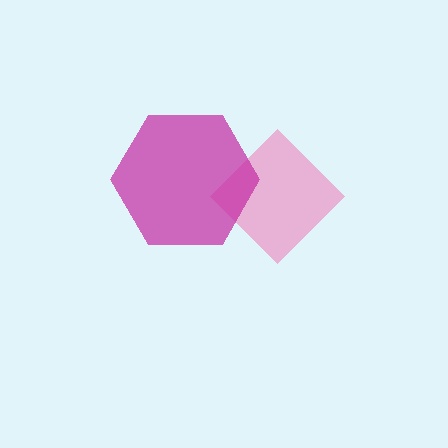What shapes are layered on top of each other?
The layered shapes are: a pink diamond, a magenta hexagon.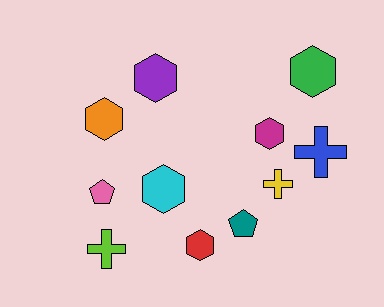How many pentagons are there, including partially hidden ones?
There are 2 pentagons.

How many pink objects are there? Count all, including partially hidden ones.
There is 1 pink object.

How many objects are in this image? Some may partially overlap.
There are 11 objects.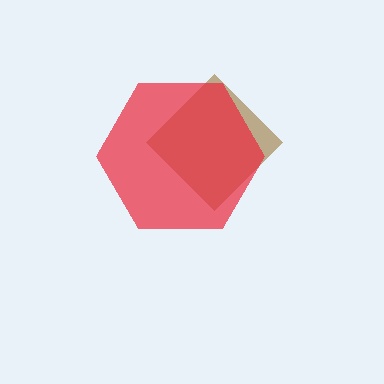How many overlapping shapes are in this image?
There are 2 overlapping shapes in the image.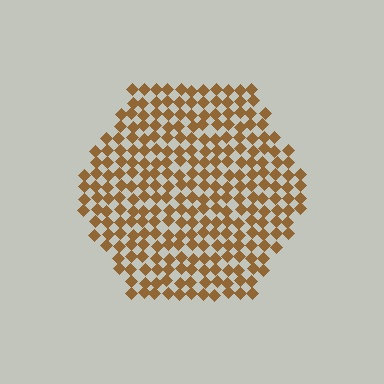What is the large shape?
The large shape is a hexagon.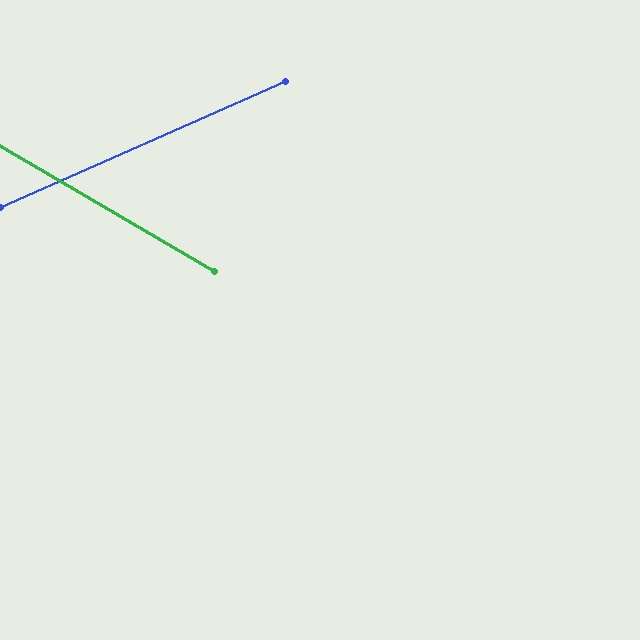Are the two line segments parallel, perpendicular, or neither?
Neither parallel nor perpendicular — they differ by about 54°.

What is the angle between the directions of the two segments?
Approximately 54 degrees.